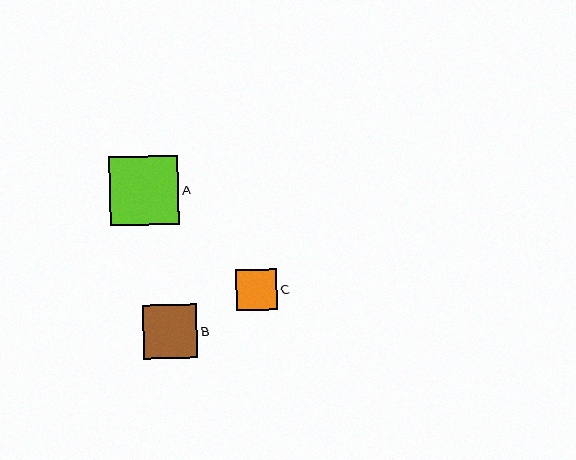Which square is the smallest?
Square C is the smallest with a size of approximately 41 pixels.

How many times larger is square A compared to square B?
Square A is approximately 1.3 times the size of square B.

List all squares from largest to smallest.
From largest to smallest: A, B, C.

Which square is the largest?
Square A is the largest with a size of approximately 69 pixels.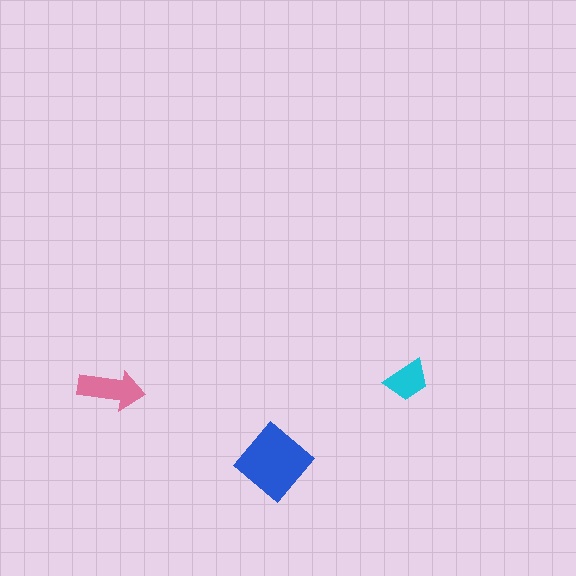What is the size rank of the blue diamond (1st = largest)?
1st.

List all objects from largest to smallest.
The blue diamond, the pink arrow, the cyan trapezoid.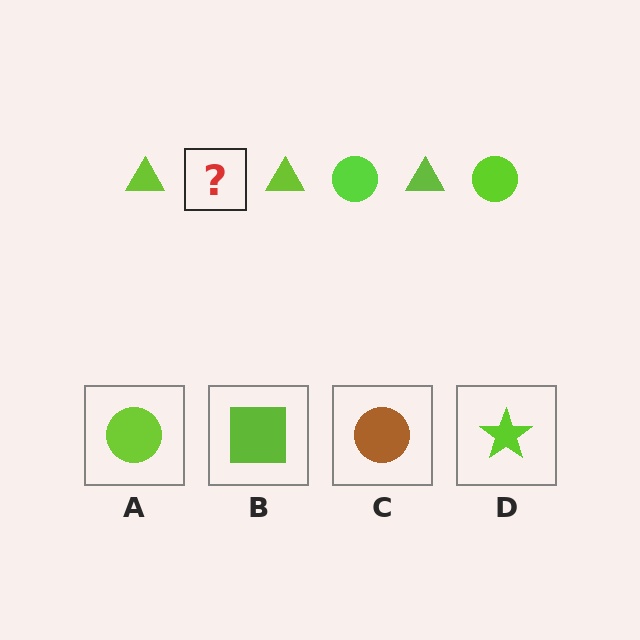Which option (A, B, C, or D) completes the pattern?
A.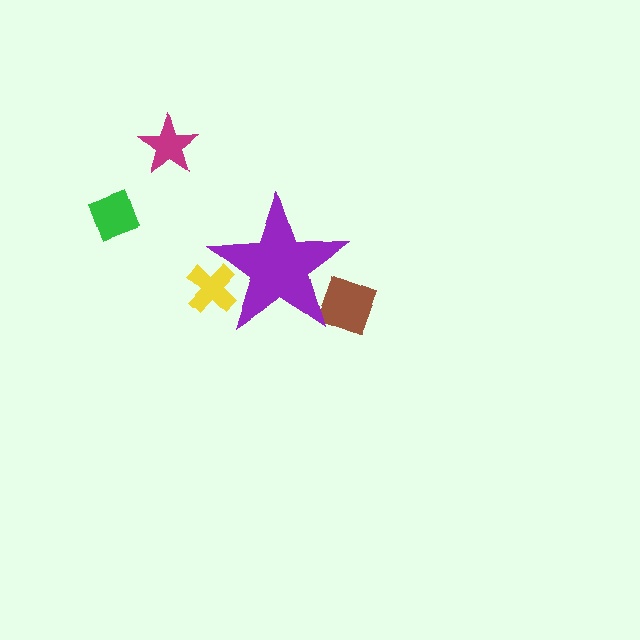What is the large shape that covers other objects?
A purple star.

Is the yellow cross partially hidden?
Yes, the yellow cross is partially hidden behind the purple star.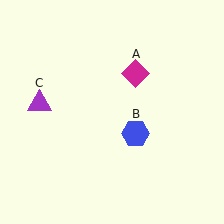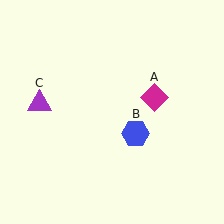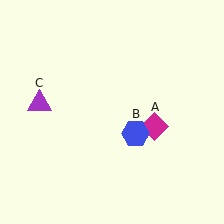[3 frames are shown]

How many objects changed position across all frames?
1 object changed position: magenta diamond (object A).